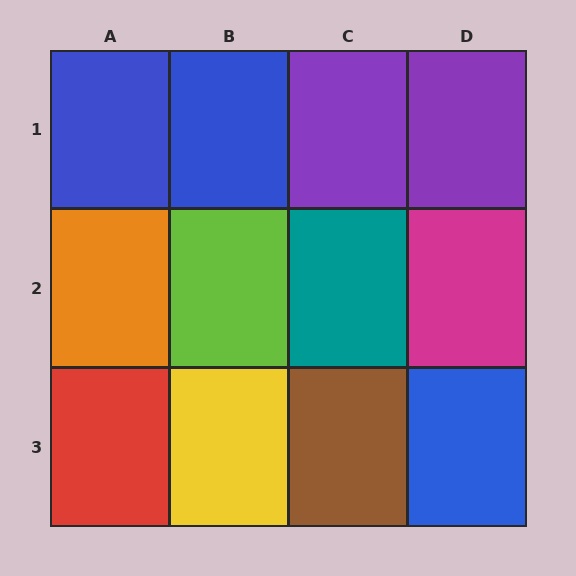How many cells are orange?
1 cell is orange.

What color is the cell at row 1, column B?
Blue.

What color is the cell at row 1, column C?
Purple.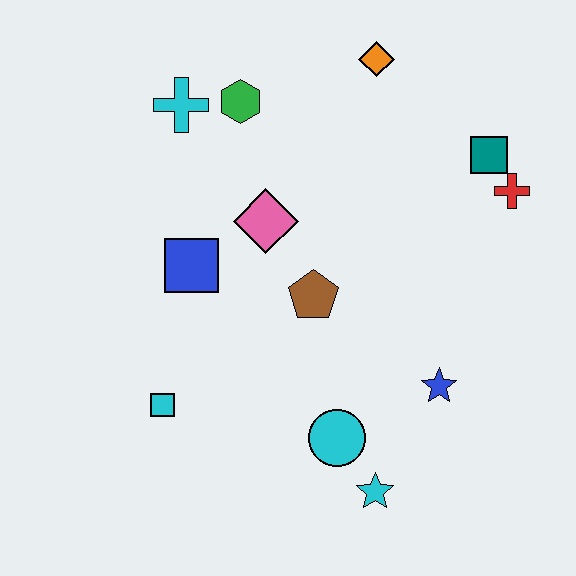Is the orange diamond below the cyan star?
No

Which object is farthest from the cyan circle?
The orange diamond is farthest from the cyan circle.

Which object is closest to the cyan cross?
The green hexagon is closest to the cyan cross.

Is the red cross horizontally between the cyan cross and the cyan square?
No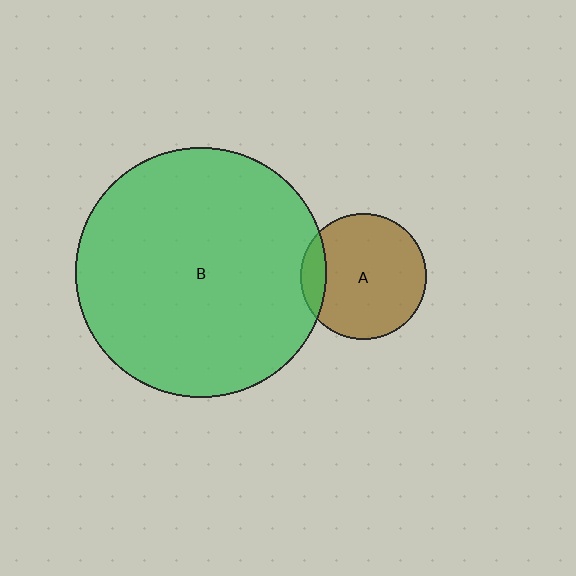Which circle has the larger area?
Circle B (green).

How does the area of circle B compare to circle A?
Approximately 4.0 times.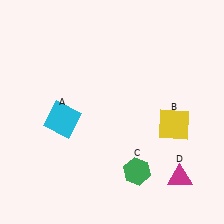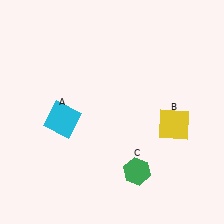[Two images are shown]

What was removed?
The magenta triangle (D) was removed in Image 2.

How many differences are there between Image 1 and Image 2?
There is 1 difference between the two images.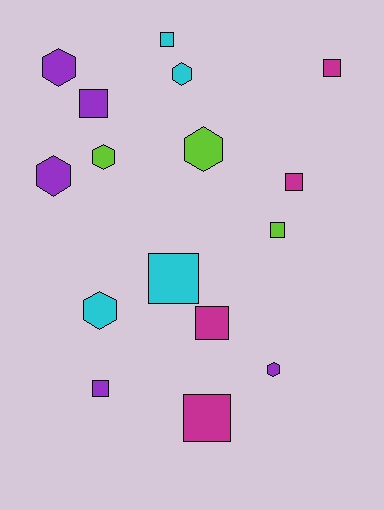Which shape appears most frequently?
Square, with 9 objects.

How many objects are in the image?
There are 16 objects.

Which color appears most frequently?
Purple, with 5 objects.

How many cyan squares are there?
There are 2 cyan squares.